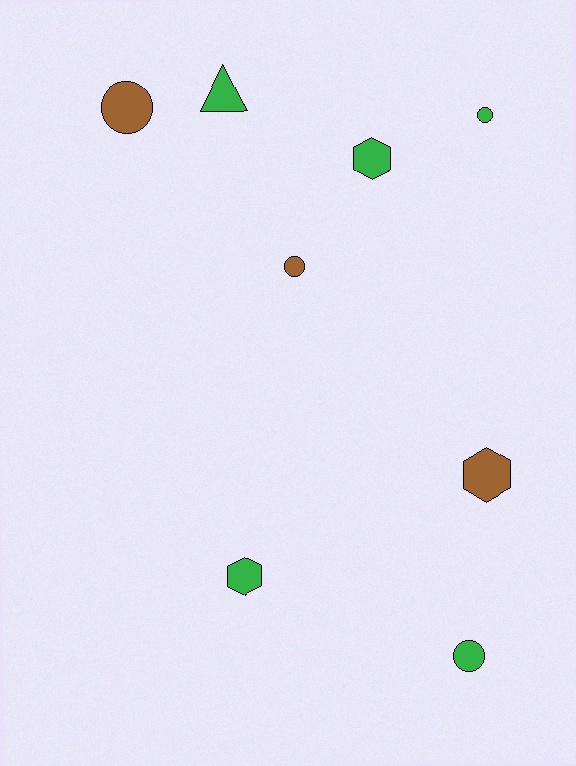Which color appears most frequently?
Green, with 5 objects.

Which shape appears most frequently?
Circle, with 4 objects.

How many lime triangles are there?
There are no lime triangles.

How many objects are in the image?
There are 8 objects.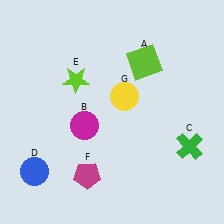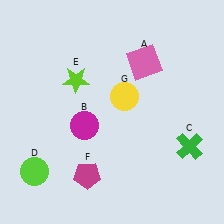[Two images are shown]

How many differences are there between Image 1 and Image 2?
There are 2 differences between the two images.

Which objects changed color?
A changed from lime to pink. D changed from blue to lime.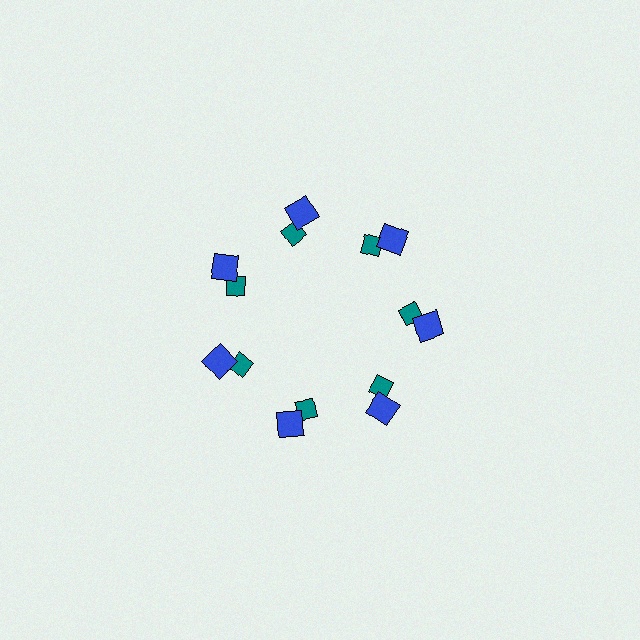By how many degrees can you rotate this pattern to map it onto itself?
The pattern maps onto itself every 51 degrees of rotation.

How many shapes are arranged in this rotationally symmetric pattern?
There are 14 shapes, arranged in 7 groups of 2.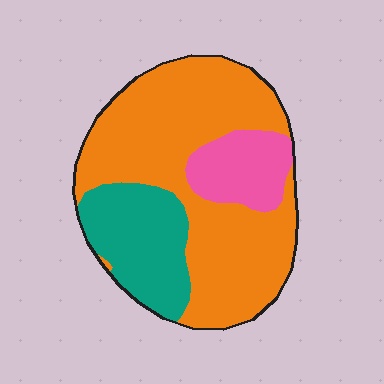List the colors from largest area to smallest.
From largest to smallest: orange, teal, pink.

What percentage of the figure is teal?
Teal takes up about one quarter (1/4) of the figure.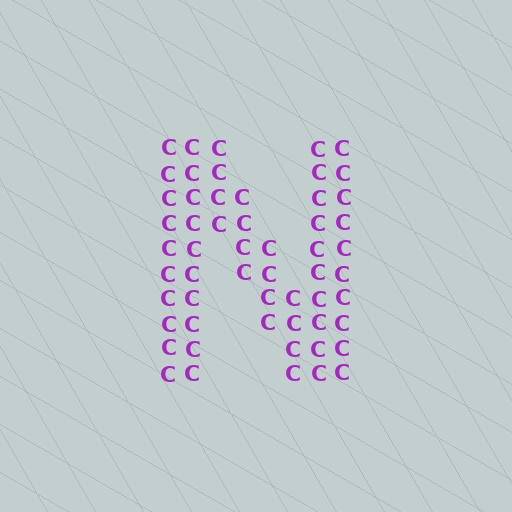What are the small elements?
The small elements are letter C's.